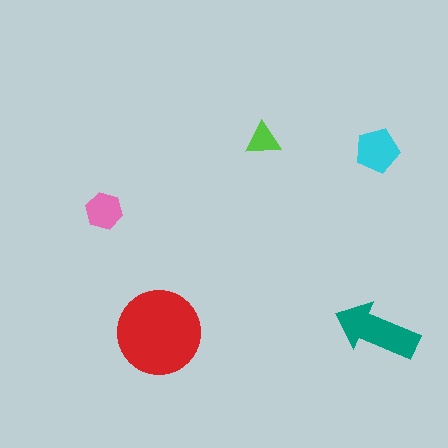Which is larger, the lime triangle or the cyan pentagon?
The cyan pentagon.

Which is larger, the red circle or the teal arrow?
The red circle.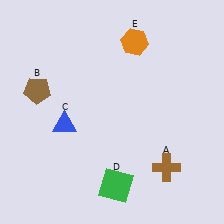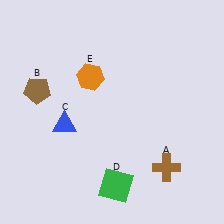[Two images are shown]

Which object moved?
The orange hexagon (E) moved left.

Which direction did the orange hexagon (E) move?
The orange hexagon (E) moved left.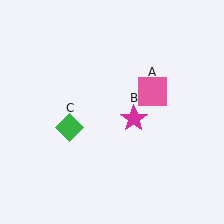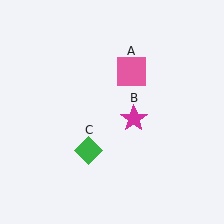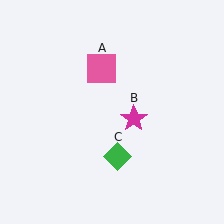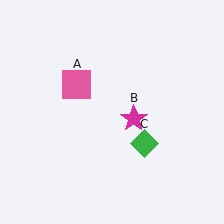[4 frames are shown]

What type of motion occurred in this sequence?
The pink square (object A), green diamond (object C) rotated counterclockwise around the center of the scene.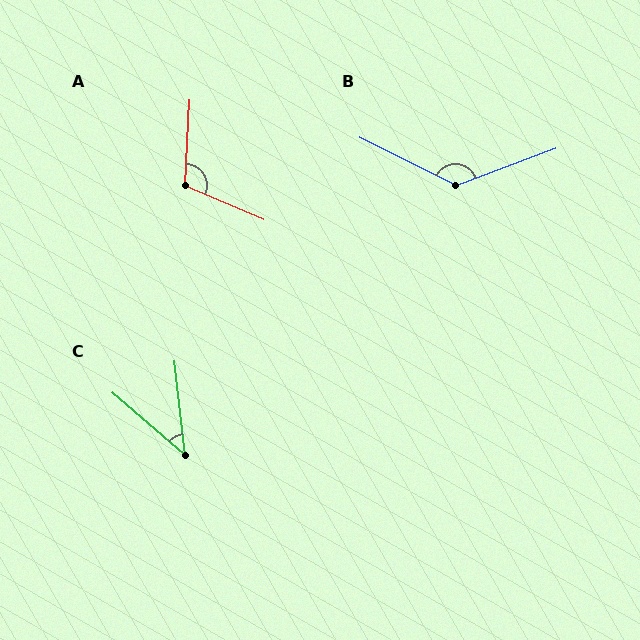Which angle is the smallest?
C, at approximately 43 degrees.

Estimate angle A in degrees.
Approximately 110 degrees.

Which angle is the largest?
B, at approximately 133 degrees.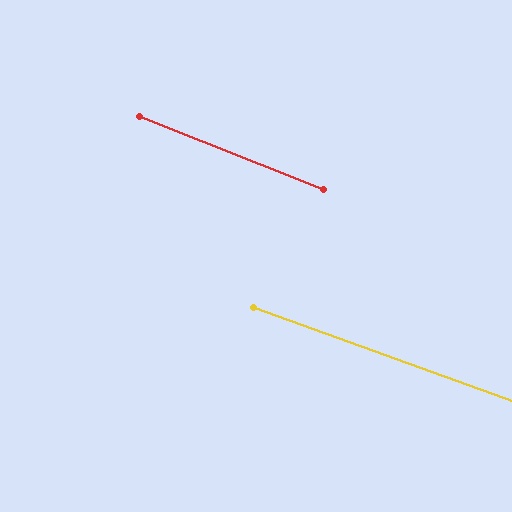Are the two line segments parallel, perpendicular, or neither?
Parallel — their directions differ by only 1.5°.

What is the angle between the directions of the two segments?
Approximately 2 degrees.